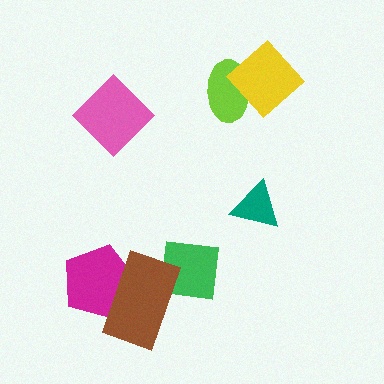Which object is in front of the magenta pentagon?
The brown rectangle is in front of the magenta pentagon.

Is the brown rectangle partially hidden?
No, no other shape covers it.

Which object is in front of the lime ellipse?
The yellow diamond is in front of the lime ellipse.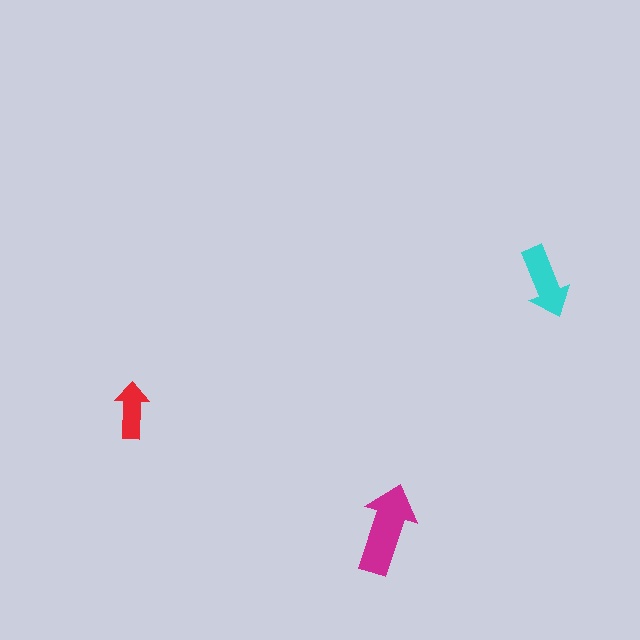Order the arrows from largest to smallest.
the magenta one, the cyan one, the red one.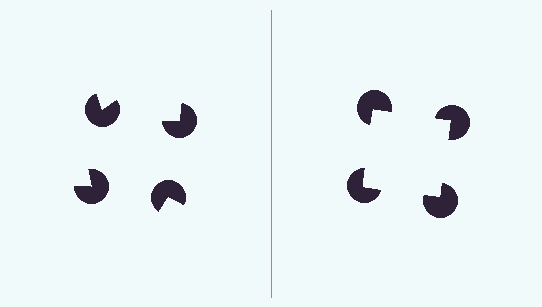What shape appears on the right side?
An illusory square.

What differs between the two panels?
The pac-man discs are positioned identically on both sides; only the wedge orientations differ. On the right they align to a square; on the left they are misaligned.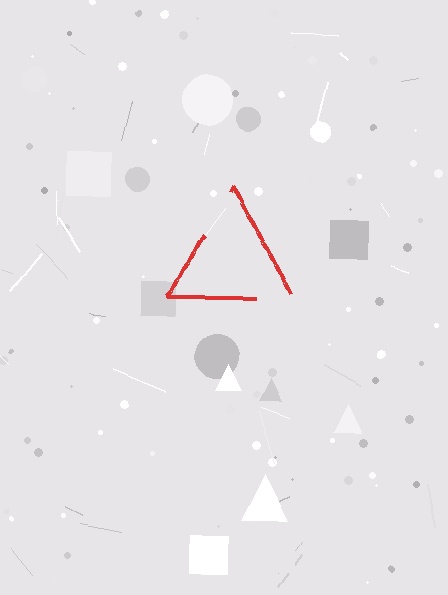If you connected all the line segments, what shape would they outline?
They would outline a triangle.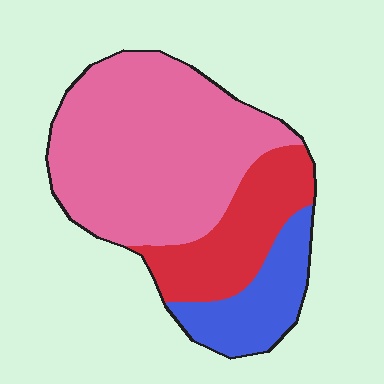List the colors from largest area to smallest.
From largest to smallest: pink, red, blue.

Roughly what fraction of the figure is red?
Red takes up between a sixth and a third of the figure.